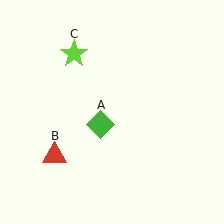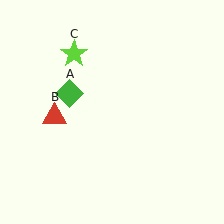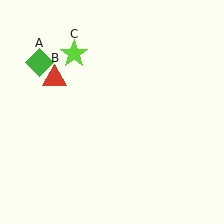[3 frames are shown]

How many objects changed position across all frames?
2 objects changed position: green diamond (object A), red triangle (object B).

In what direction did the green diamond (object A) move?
The green diamond (object A) moved up and to the left.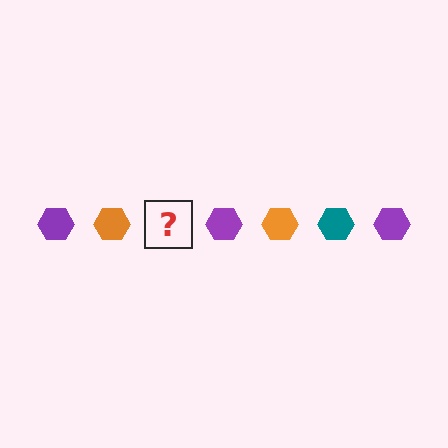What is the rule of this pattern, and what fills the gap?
The rule is that the pattern cycles through purple, orange, teal hexagons. The gap should be filled with a teal hexagon.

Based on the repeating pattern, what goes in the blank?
The blank should be a teal hexagon.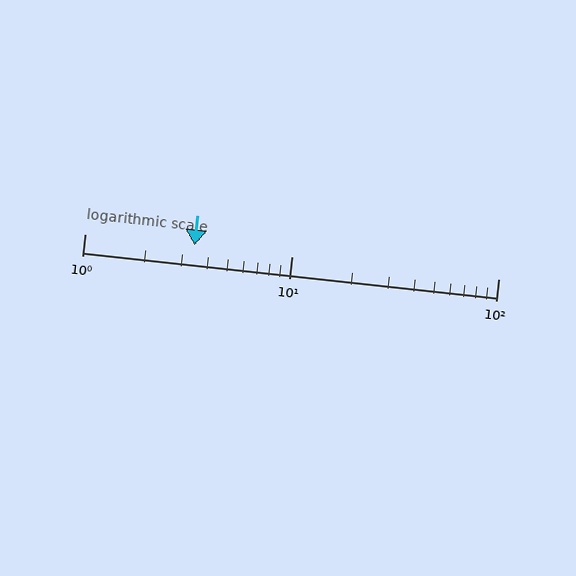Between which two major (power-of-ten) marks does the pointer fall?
The pointer is between 1 and 10.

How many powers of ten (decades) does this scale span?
The scale spans 2 decades, from 1 to 100.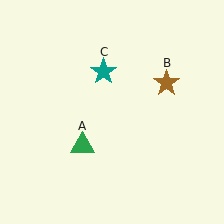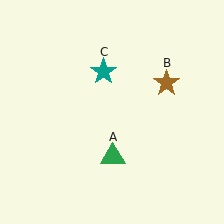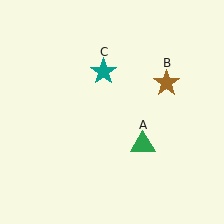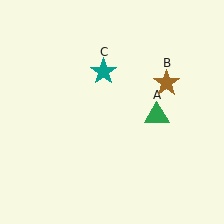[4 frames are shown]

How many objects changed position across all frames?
1 object changed position: green triangle (object A).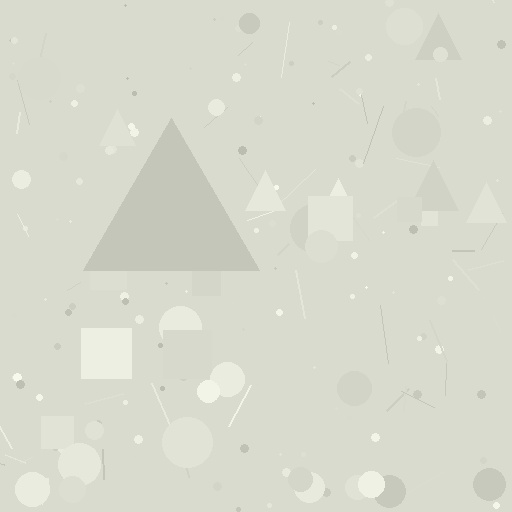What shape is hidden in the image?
A triangle is hidden in the image.